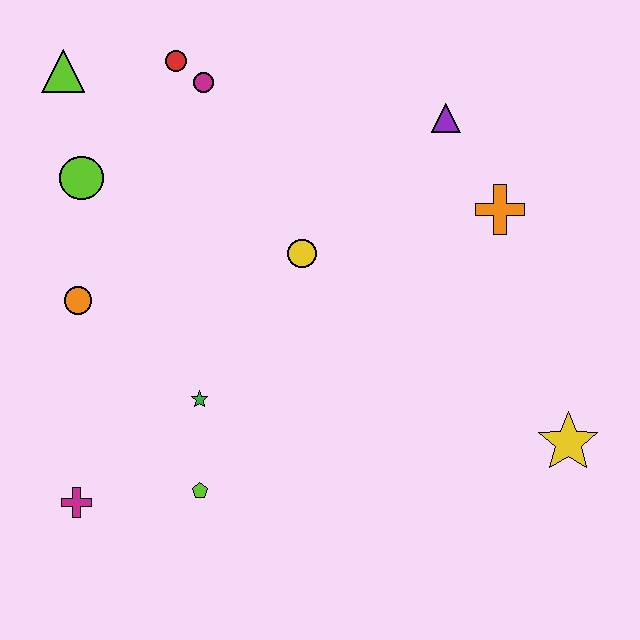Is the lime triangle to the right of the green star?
No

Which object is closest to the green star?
The lime pentagon is closest to the green star.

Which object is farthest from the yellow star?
The lime triangle is farthest from the yellow star.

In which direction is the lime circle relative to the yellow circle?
The lime circle is to the left of the yellow circle.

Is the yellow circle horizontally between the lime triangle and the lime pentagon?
No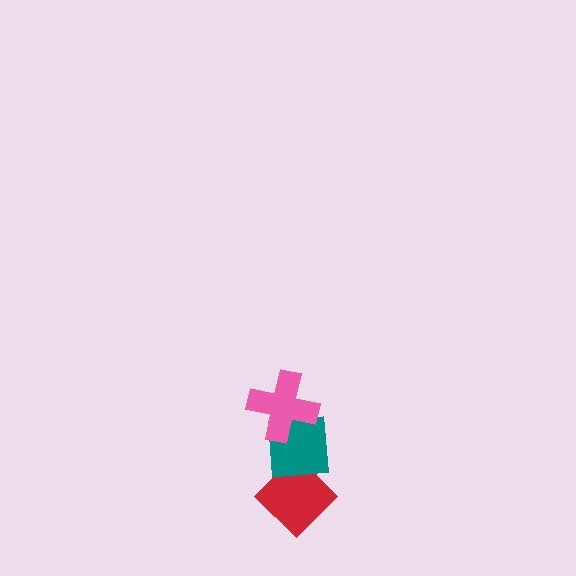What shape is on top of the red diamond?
The teal square is on top of the red diamond.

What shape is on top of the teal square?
The pink cross is on top of the teal square.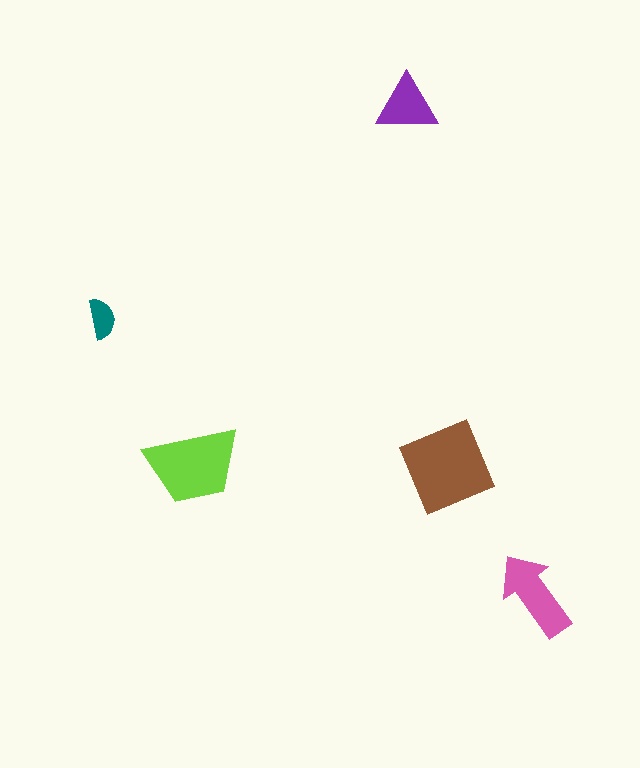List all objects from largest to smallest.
The brown diamond, the lime trapezoid, the pink arrow, the purple triangle, the teal semicircle.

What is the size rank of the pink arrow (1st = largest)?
3rd.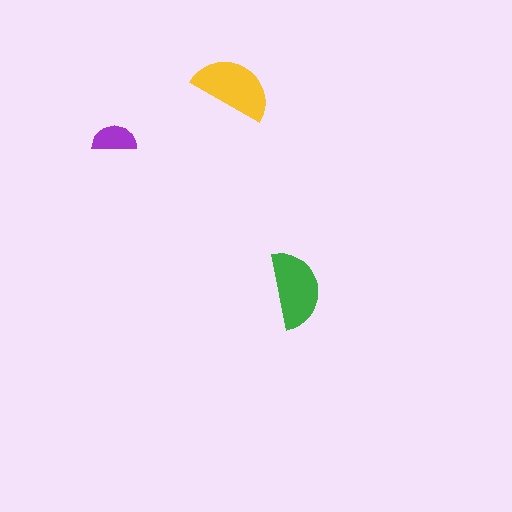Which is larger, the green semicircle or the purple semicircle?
The green one.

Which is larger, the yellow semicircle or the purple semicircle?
The yellow one.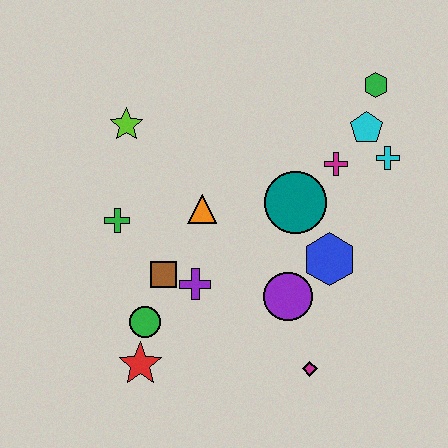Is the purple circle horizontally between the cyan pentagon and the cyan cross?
No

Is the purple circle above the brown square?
No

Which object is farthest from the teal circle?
The red star is farthest from the teal circle.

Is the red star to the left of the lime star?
No